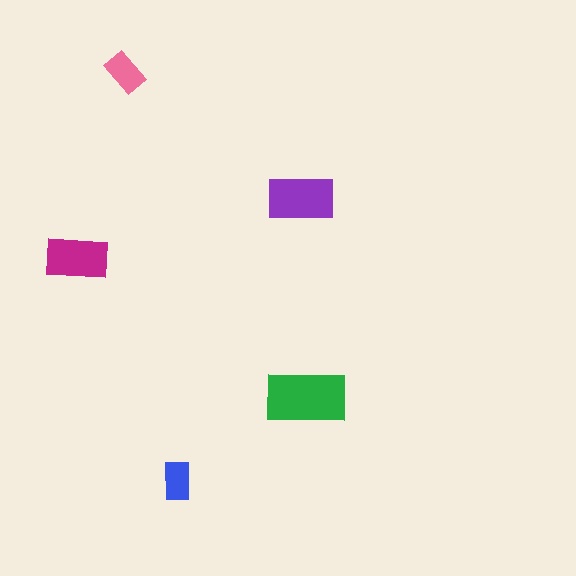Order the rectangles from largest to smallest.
the green one, the purple one, the magenta one, the pink one, the blue one.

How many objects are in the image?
There are 5 objects in the image.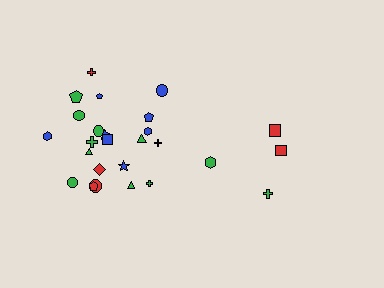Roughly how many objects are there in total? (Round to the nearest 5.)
Roughly 25 objects in total.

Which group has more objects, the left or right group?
The left group.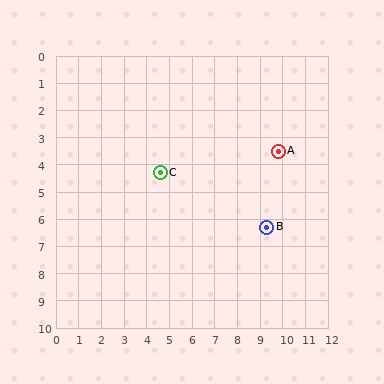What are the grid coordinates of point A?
Point A is at approximately (9.8, 3.5).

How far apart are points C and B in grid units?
Points C and B are about 5.1 grid units apart.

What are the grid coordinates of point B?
Point B is at approximately (9.3, 6.3).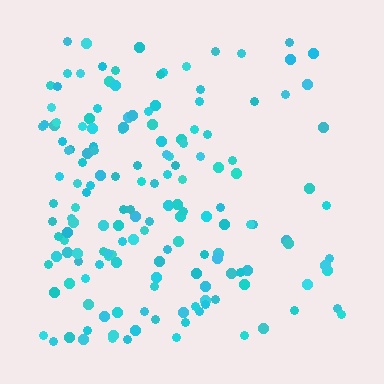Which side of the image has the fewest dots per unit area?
The right.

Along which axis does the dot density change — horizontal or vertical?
Horizontal.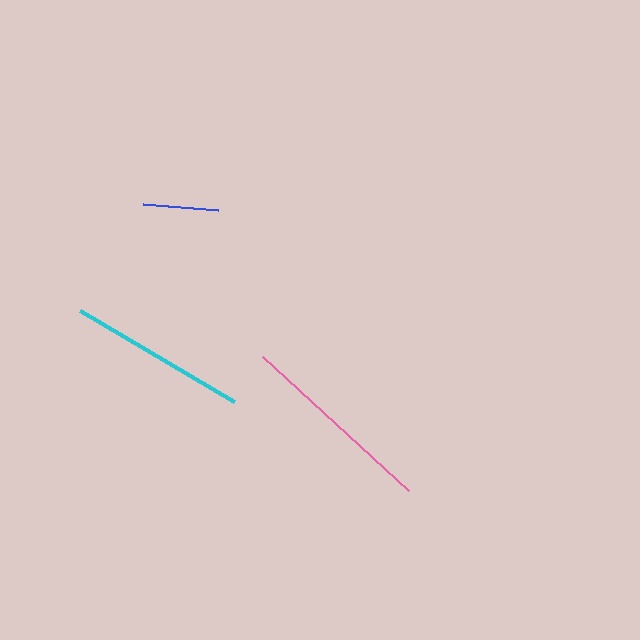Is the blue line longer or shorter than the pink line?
The pink line is longer than the blue line.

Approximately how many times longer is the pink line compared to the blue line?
The pink line is approximately 2.6 times the length of the blue line.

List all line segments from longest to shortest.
From longest to shortest: pink, cyan, blue.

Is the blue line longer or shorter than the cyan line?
The cyan line is longer than the blue line.